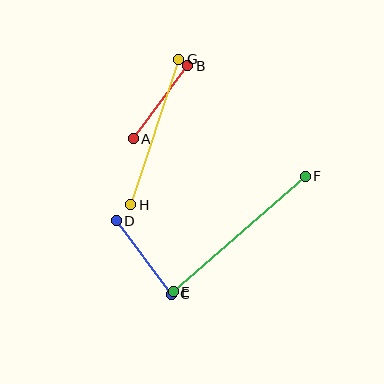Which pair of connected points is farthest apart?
Points E and F are farthest apart.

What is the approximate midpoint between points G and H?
The midpoint is at approximately (155, 132) pixels.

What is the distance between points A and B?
The distance is approximately 91 pixels.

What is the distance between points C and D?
The distance is approximately 92 pixels.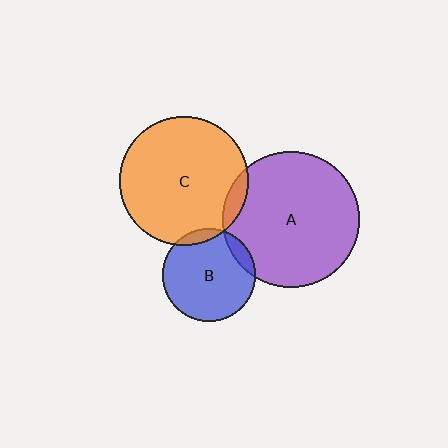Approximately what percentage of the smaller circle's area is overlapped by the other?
Approximately 5%.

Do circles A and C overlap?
Yes.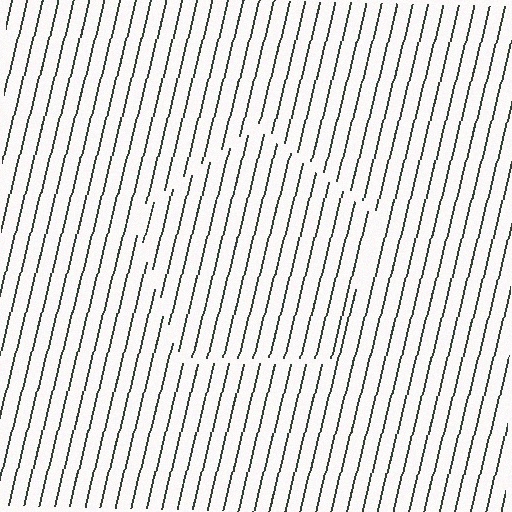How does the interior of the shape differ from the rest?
The interior of the shape contains the same grating, shifted by half a period — the contour is defined by the phase discontinuity where line-ends from the inner and outer gratings abut.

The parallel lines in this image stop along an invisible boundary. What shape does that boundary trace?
An illusory pentagon. The interior of the shape contains the same grating, shifted by half a period — the contour is defined by the phase discontinuity where line-ends from the inner and outer gratings abut.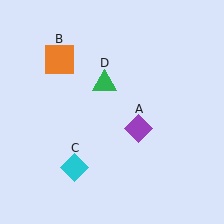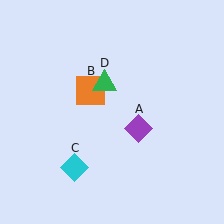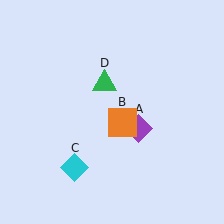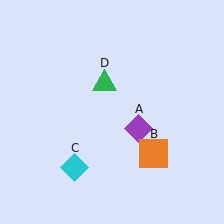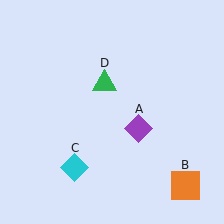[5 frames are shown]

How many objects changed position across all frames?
1 object changed position: orange square (object B).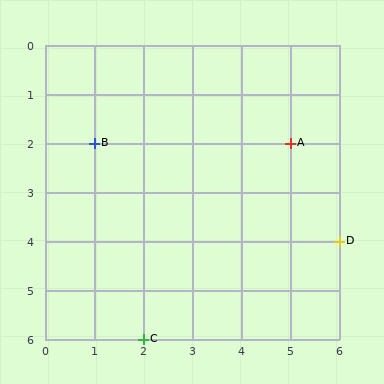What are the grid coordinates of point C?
Point C is at grid coordinates (2, 6).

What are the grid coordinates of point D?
Point D is at grid coordinates (6, 4).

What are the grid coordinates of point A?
Point A is at grid coordinates (5, 2).